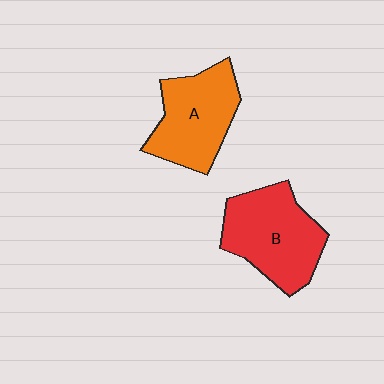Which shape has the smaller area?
Shape A (orange).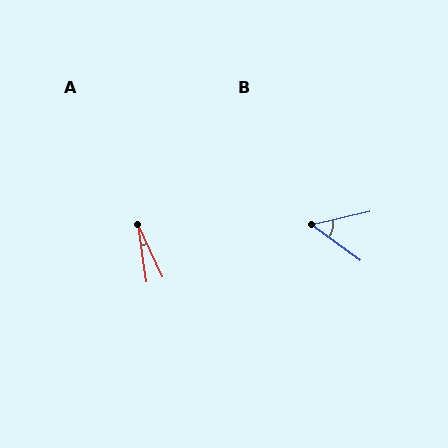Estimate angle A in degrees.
Approximately 16 degrees.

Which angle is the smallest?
A, at approximately 16 degrees.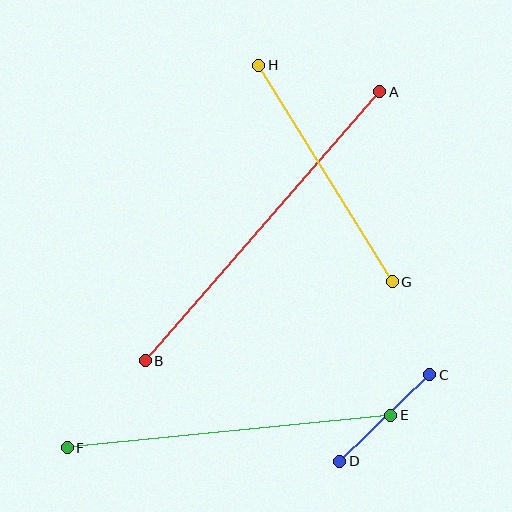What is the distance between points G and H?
The distance is approximately 254 pixels.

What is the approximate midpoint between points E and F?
The midpoint is at approximately (229, 431) pixels.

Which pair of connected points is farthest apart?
Points A and B are farthest apart.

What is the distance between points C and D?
The distance is approximately 125 pixels.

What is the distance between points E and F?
The distance is approximately 325 pixels.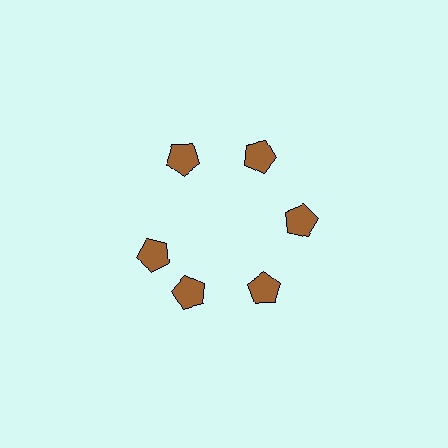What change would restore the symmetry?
The symmetry would be restored by rotating it back into even spacing with its neighbors so that all 6 pentagons sit at equal angles and equal distance from the center.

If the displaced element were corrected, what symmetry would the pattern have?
It would have 6-fold rotational symmetry — the pattern would map onto itself every 60 degrees.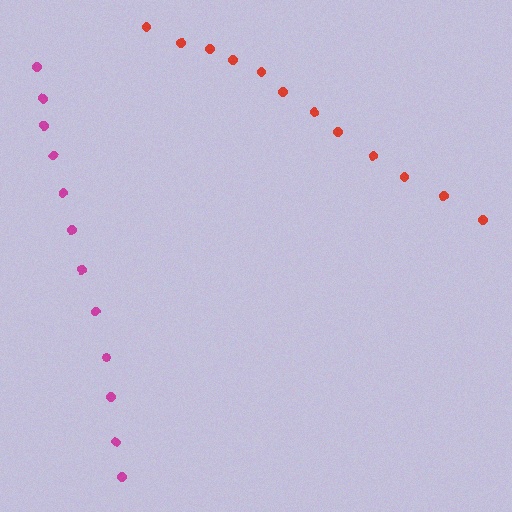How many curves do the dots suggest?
There are 2 distinct paths.